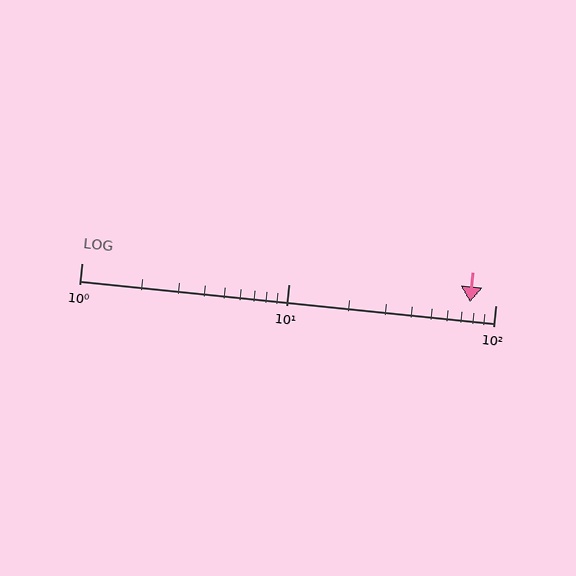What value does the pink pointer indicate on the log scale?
The pointer indicates approximately 75.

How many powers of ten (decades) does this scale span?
The scale spans 2 decades, from 1 to 100.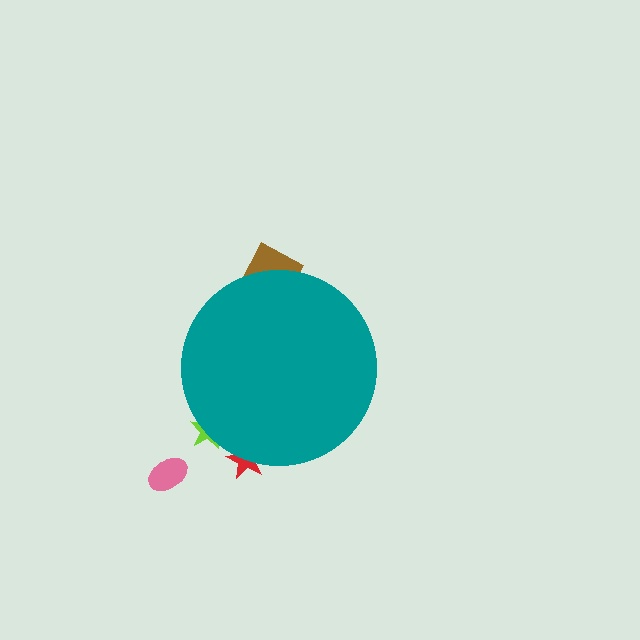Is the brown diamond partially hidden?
Yes, the brown diamond is partially hidden behind the teal circle.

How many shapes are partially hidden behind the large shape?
3 shapes are partially hidden.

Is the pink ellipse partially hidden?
No, the pink ellipse is fully visible.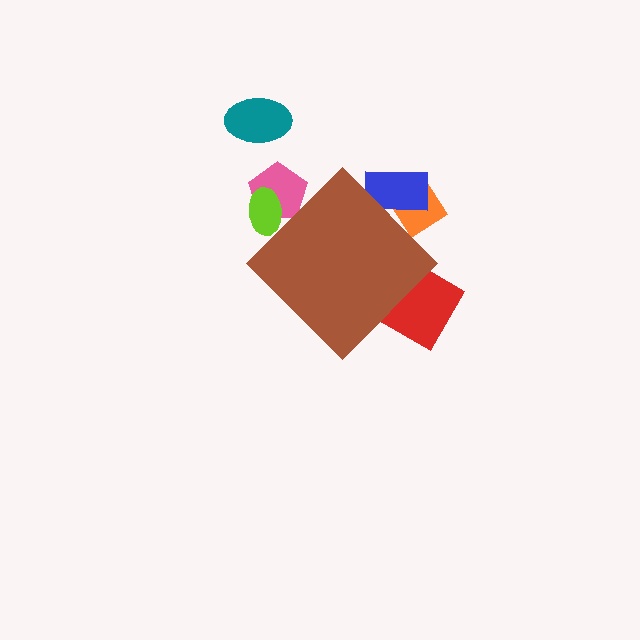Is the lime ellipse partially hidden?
Yes, the lime ellipse is partially hidden behind the brown diamond.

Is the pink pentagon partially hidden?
Yes, the pink pentagon is partially hidden behind the brown diamond.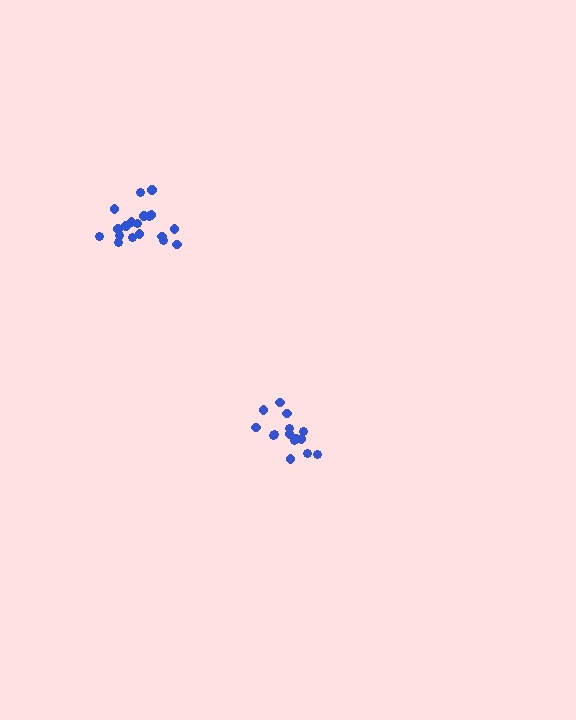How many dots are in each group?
Group 1: 15 dots, Group 2: 19 dots (34 total).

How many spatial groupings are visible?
There are 2 spatial groupings.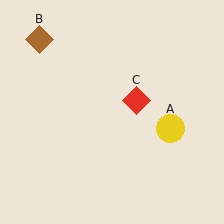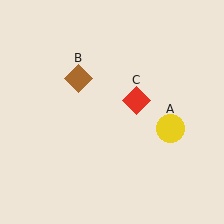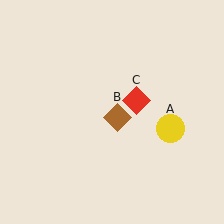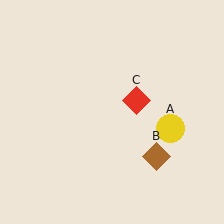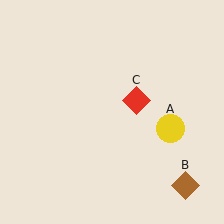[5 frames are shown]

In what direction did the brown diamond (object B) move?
The brown diamond (object B) moved down and to the right.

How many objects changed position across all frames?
1 object changed position: brown diamond (object B).